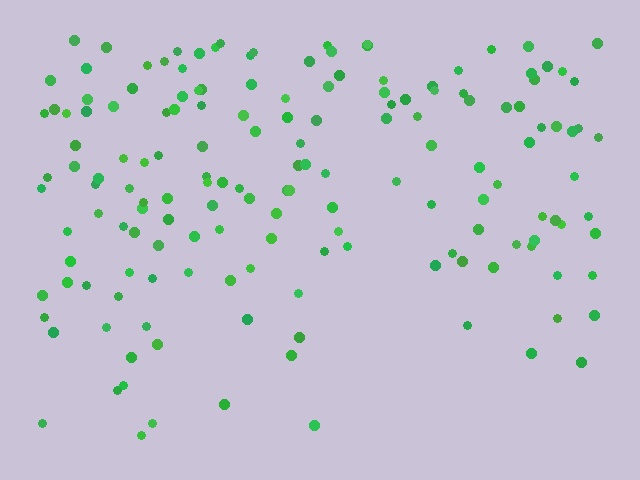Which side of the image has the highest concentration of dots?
The top.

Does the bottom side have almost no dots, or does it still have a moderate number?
Still a moderate number, just noticeably fewer than the top.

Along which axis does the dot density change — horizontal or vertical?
Vertical.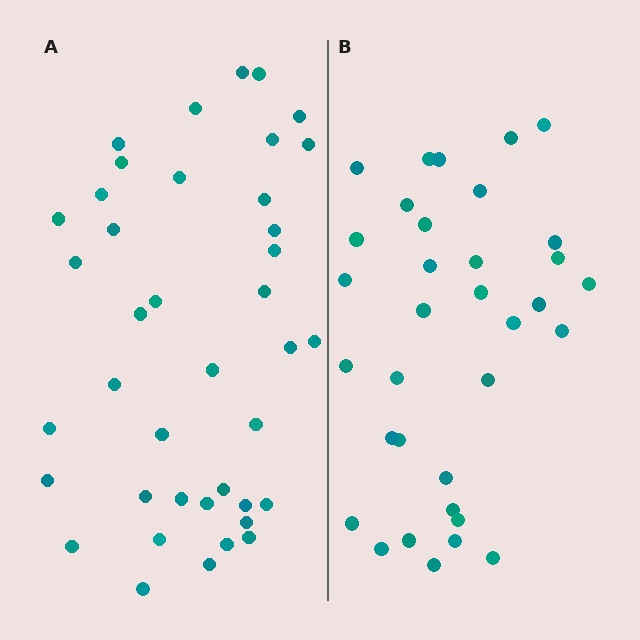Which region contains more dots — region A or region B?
Region A (the left region) has more dots.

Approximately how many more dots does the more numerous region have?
Region A has about 6 more dots than region B.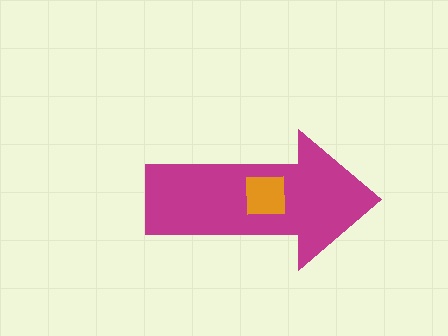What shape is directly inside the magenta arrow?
The orange square.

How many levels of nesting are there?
2.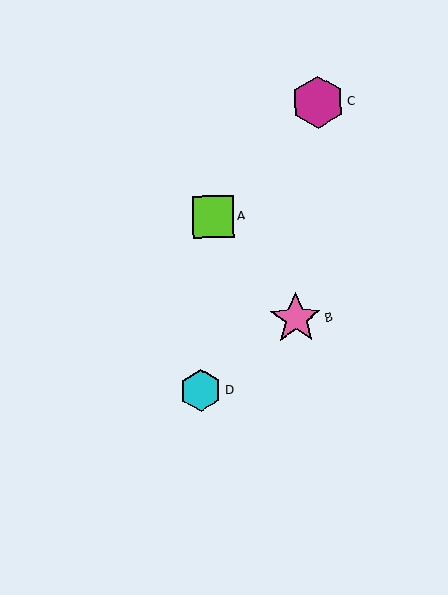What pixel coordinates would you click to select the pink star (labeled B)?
Click at (296, 319) to select the pink star B.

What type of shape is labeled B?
Shape B is a pink star.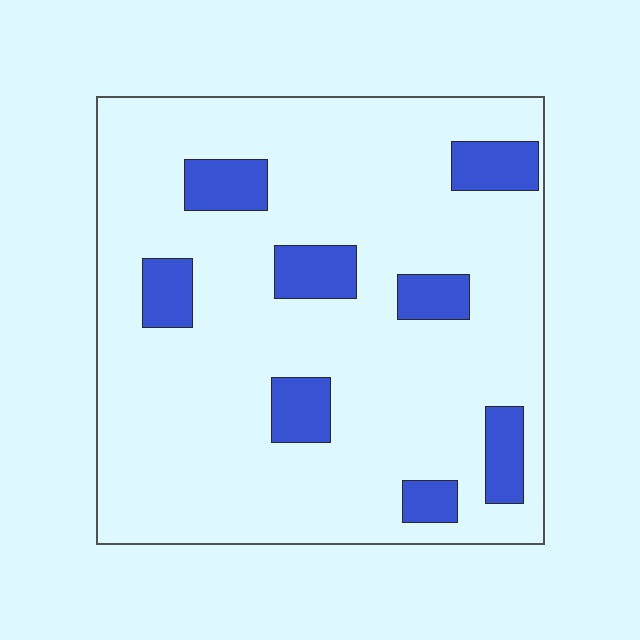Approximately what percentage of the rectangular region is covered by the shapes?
Approximately 15%.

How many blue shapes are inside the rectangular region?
8.